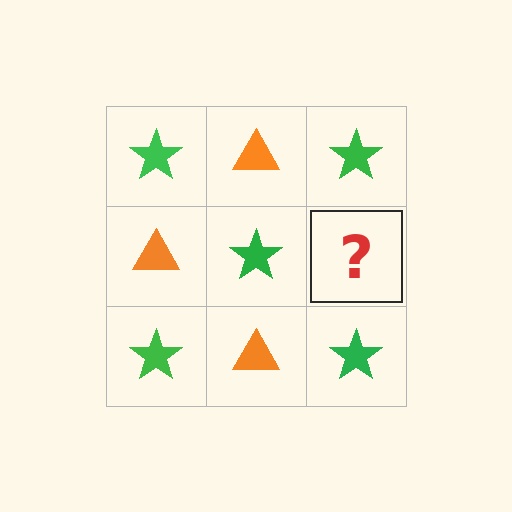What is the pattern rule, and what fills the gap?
The rule is that it alternates green star and orange triangle in a checkerboard pattern. The gap should be filled with an orange triangle.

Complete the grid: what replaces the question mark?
The question mark should be replaced with an orange triangle.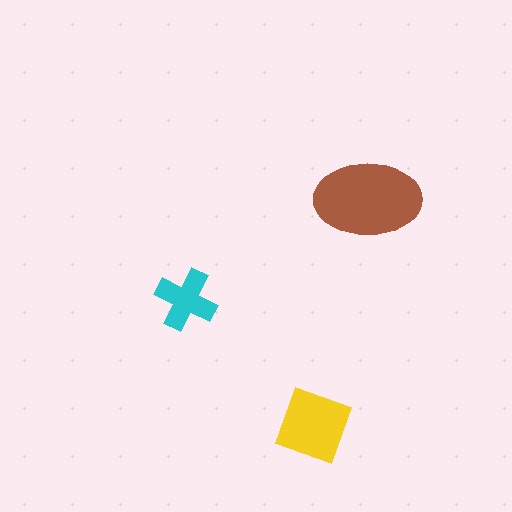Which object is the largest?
The brown ellipse.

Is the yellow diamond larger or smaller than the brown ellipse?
Smaller.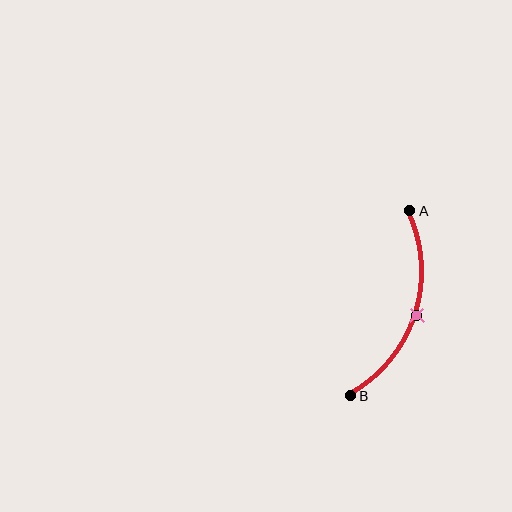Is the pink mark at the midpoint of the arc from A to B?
Yes. The pink mark lies on the arc at equal arc-length from both A and B — it is the arc midpoint.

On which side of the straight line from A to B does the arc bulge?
The arc bulges to the right of the straight line connecting A and B.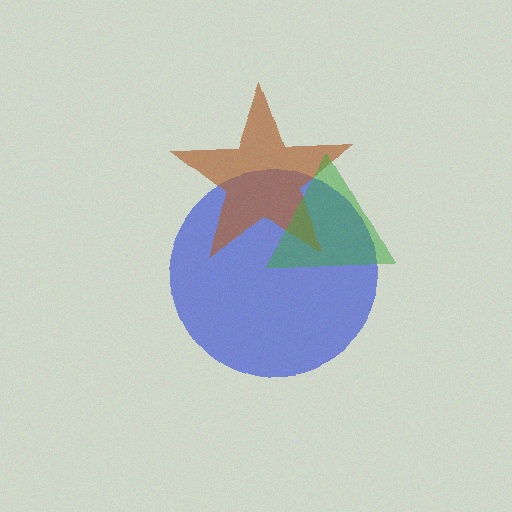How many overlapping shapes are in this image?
There are 3 overlapping shapes in the image.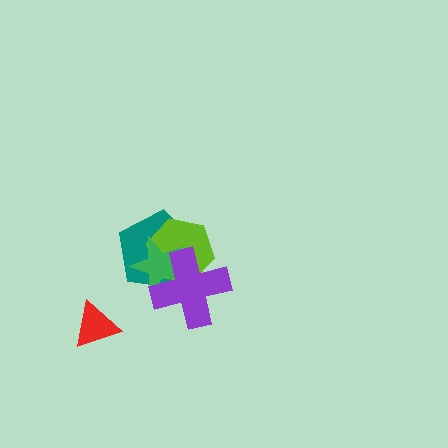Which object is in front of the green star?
The purple cross is in front of the green star.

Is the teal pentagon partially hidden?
Yes, it is partially covered by another shape.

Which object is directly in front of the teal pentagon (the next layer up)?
The lime hexagon is directly in front of the teal pentagon.